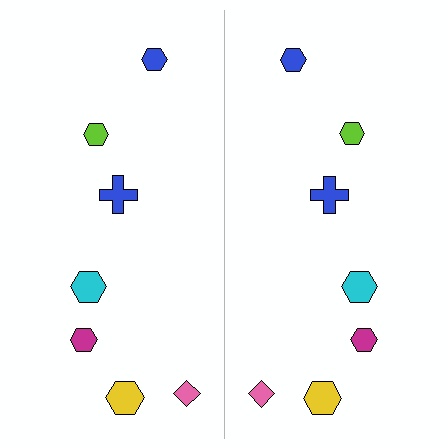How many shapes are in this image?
There are 14 shapes in this image.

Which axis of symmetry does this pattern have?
The pattern has a vertical axis of symmetry running through the center of the image.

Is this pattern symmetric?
Yes, this pattern has bilateral (reflection) symmetry.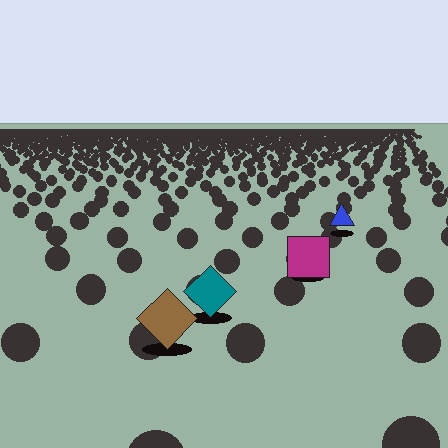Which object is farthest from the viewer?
The blue triangle is farthest from the viewer. It appears smaller and the ground texture around it is denser.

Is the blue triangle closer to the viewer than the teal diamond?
No. The teal diamond is closer — you can tell from the texture gradient: the ground texture is coarser near it.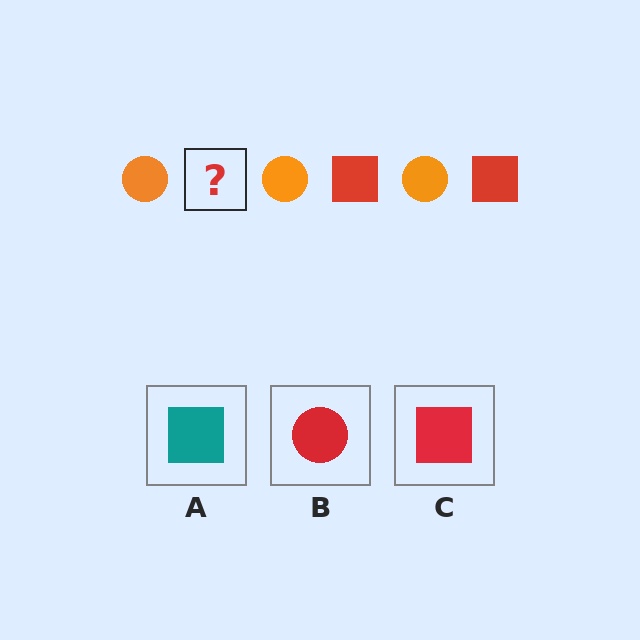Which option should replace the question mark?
Option C.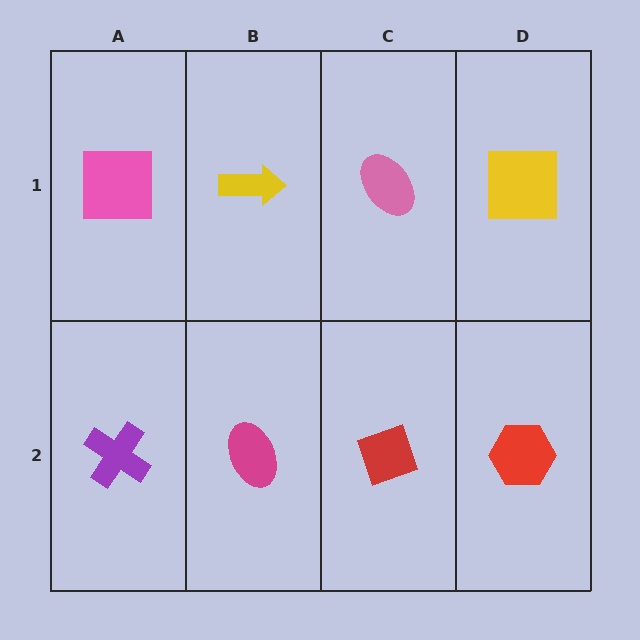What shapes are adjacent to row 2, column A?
A pink square (row 1, column A), a magenta ellipse (row 2, column B).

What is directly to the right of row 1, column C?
A yellow square.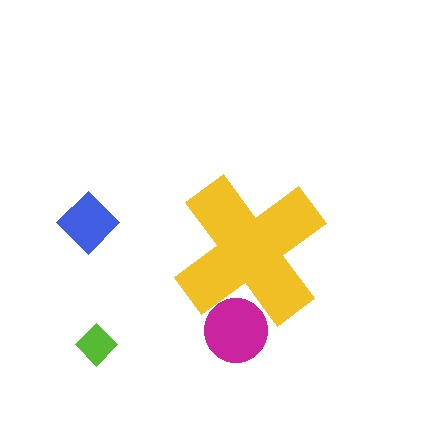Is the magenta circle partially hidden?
Yes, the magenta circle is partially hidden behind the yellow cross.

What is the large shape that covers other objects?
A yellow cross.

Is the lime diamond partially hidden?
No, the lime diamond is fully visible.